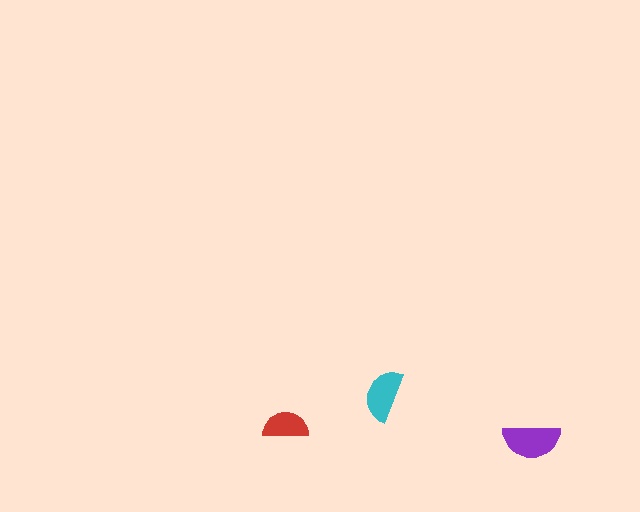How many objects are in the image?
There are 3 objects in the image.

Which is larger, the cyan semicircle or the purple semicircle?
The purple one.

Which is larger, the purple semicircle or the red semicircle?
The purple one.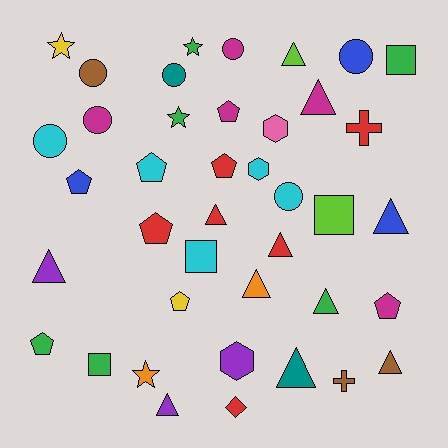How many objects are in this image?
There are 40 objects.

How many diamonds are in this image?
There is 1 diamond.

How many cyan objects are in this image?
There are 5 cyan objects.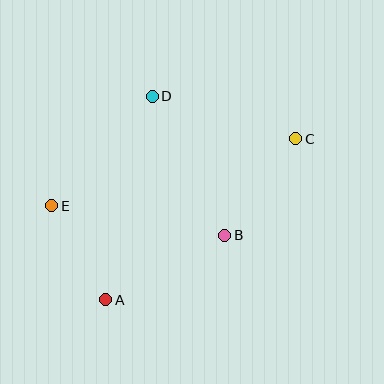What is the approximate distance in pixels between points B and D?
The distance between B and D is approximately 157 pixels.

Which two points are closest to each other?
Points A and E are closest to each other.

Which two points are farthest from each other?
Points C and E are farthest from each other.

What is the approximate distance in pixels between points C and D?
The distance between C and D is approximately 150 pixels.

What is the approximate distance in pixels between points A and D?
The distance between A and D is approximately 209 pixels.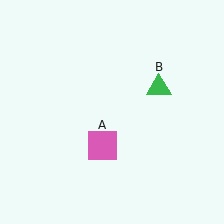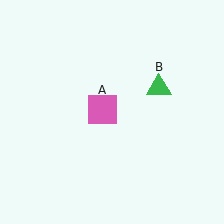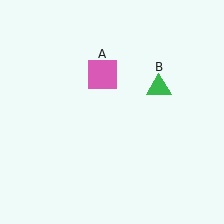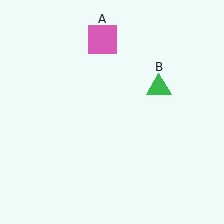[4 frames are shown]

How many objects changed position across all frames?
1 object changed position: pink square (object A).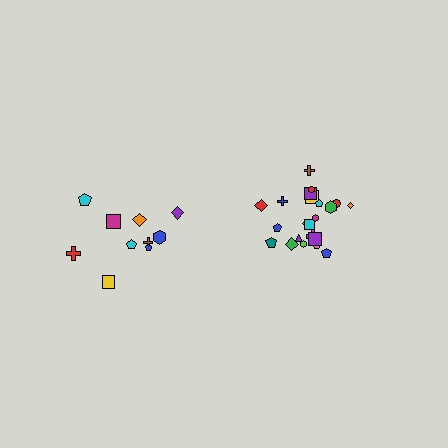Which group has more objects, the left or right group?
The right group.